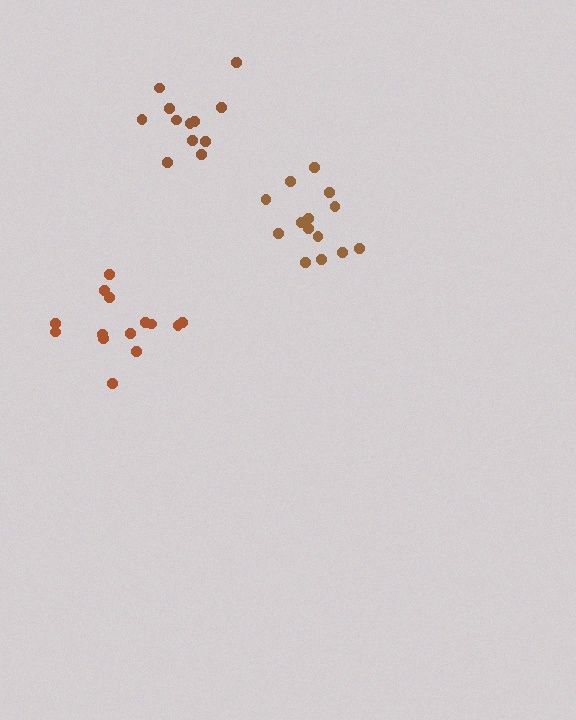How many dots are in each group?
Group 1: 14 dots, Group 2: 14 dots, Group 3: 12 dots (40 total).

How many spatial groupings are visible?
There are 3 spatial groupings.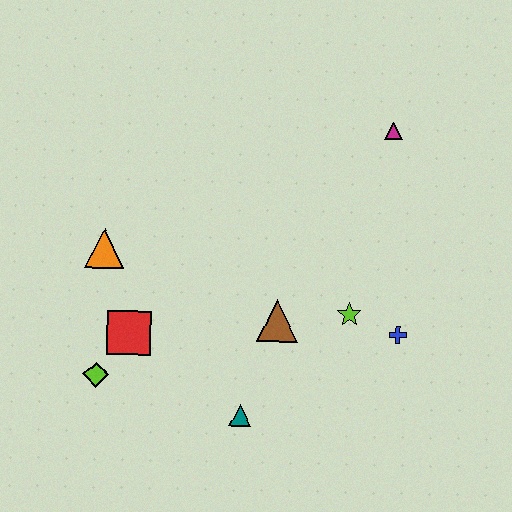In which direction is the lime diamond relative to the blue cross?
The lime diamond is to the left of the blue cross.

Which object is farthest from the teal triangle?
The magenta triangle is farthest from the teal triangle.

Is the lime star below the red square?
No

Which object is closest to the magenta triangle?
The lime star is closest to the magenta triangle.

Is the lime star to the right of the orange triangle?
Yes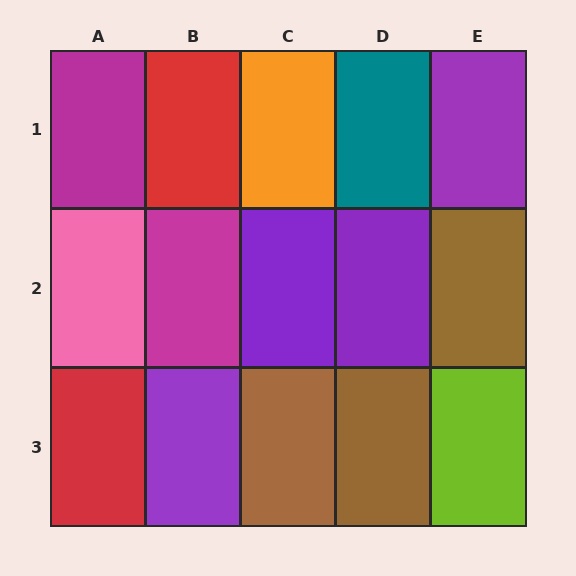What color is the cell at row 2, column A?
Pink.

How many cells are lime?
1 cell is lime.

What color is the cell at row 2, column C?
Purple.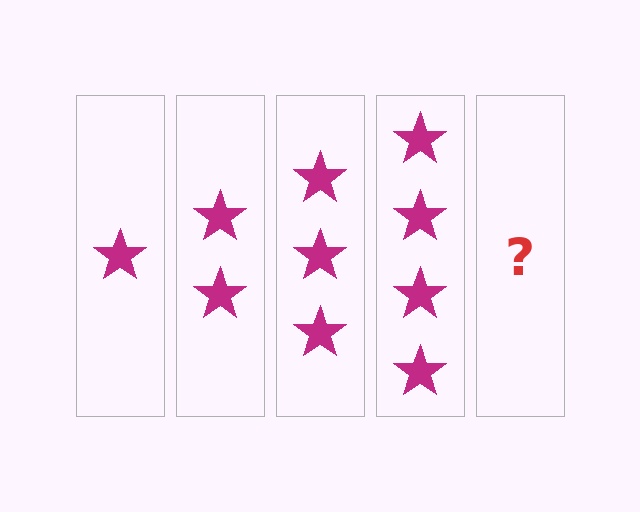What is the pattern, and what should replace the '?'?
The pattern is that each step adds one more star. The '?' should be 5 stars.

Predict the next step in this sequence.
The next step is 5 stars.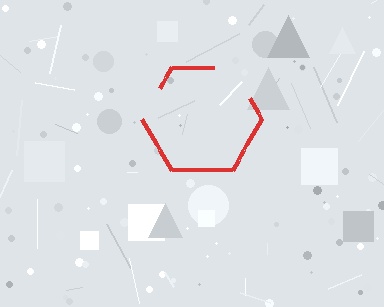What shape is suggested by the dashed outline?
The dashed outline suggests a hexagon.